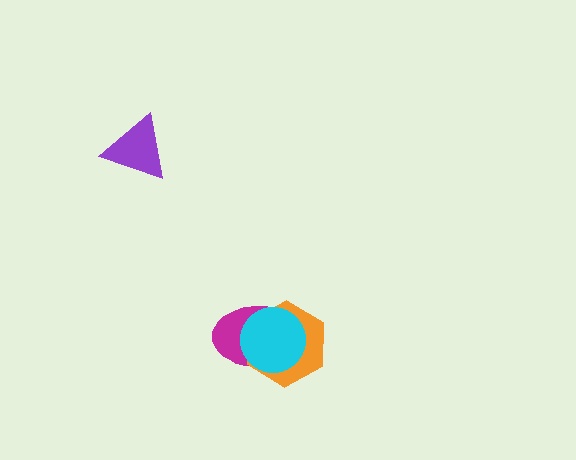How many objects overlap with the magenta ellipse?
2 objects overlap with the magenta ellipse.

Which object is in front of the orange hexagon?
The cyan circle is in front of the orange hexagon.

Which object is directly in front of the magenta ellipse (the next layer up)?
The orange hexagon is directly in front of the magenta ellipse.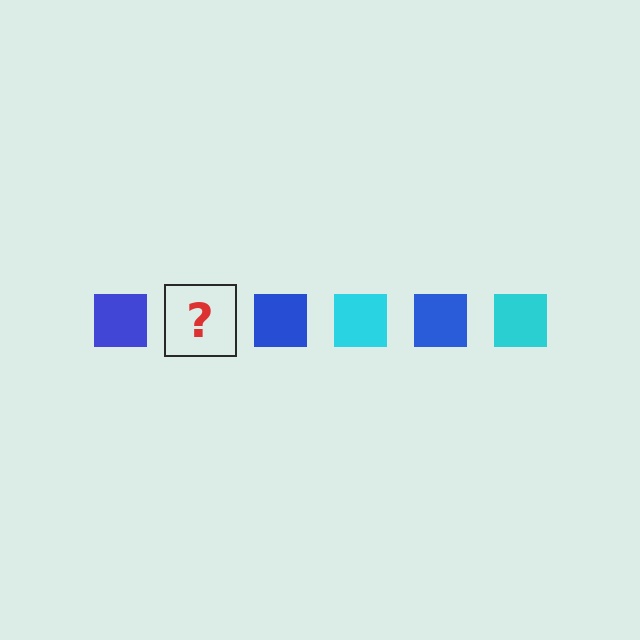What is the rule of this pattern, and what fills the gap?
The rule is that the pattern cycles through blue, cyan squares. The gap should be filled with a cyan square.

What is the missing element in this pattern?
The missing element is a cyan square.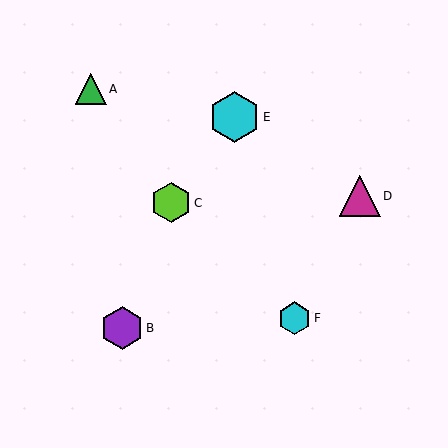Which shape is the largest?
The cyan hexagon (labeled E) is the largest.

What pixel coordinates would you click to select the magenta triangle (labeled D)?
Click at (360, 196) to select the magenta triangle D.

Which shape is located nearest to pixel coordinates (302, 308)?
The cyan hexagon (labeled F) at (295, 318) is nearest to that location.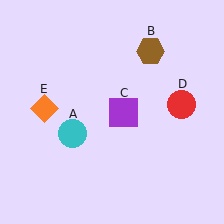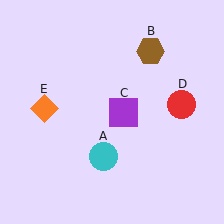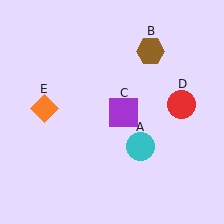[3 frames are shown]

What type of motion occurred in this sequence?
The cyan circle (object A) rotated counterclockwise around the center of the scene.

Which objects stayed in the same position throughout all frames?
Brown hexagon (object B) and purple square (object C) and red circle (object D) and orange diamond (object E) remained stationary.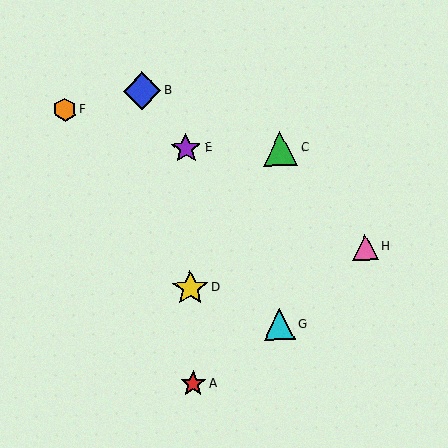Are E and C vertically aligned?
No, E is at x≈186 and C is at x≈280.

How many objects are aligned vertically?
3 objects (A, D, E) are aligned vertically.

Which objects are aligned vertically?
Objects A, D, E are aligned vertically.